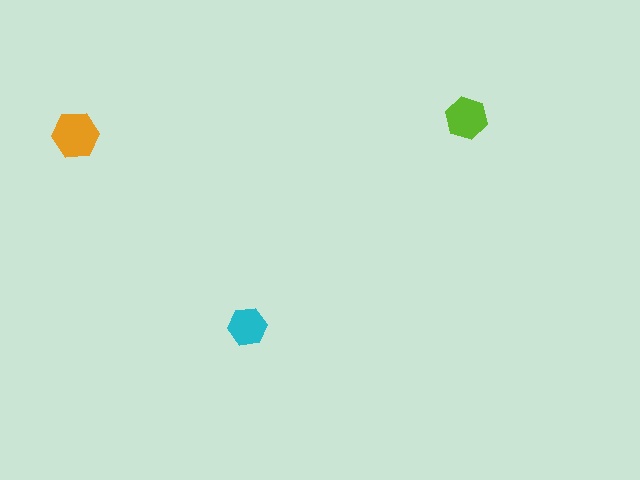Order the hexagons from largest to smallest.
the orange one, the lime one, the cyan one.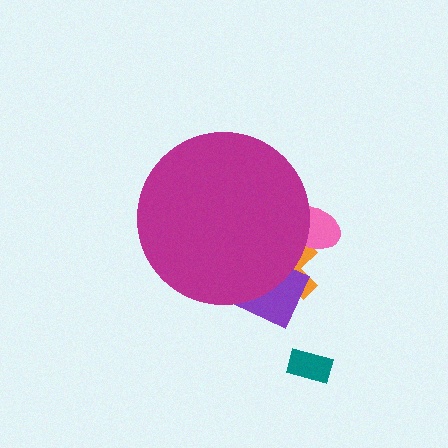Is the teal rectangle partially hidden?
No, the teal rectangle is fully visible.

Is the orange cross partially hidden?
Yes, the orange cross is partially hidden behind the magenta circle.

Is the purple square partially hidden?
Yes, the purple square is partially hidden behind the magenta circle.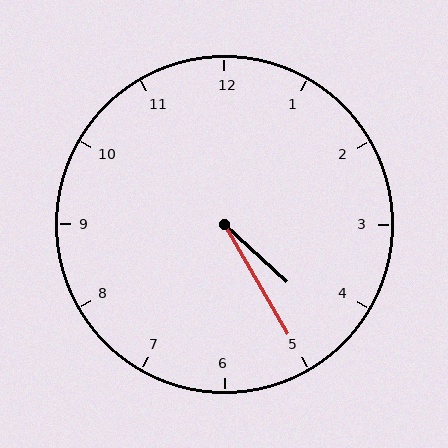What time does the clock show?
4:25.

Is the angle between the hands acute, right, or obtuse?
It is acute.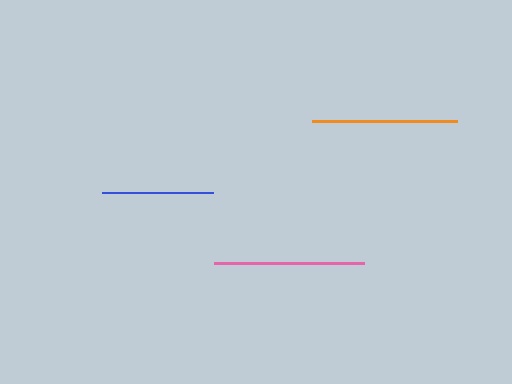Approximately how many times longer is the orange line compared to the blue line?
The orange line is approximately 1.3 times the length of the blue line.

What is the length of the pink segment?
The pink segment is approximately 150 pixels long.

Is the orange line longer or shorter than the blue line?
The orange line is longer than the blue line.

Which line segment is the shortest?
The blue line is the shortest at approximately 111 pixels.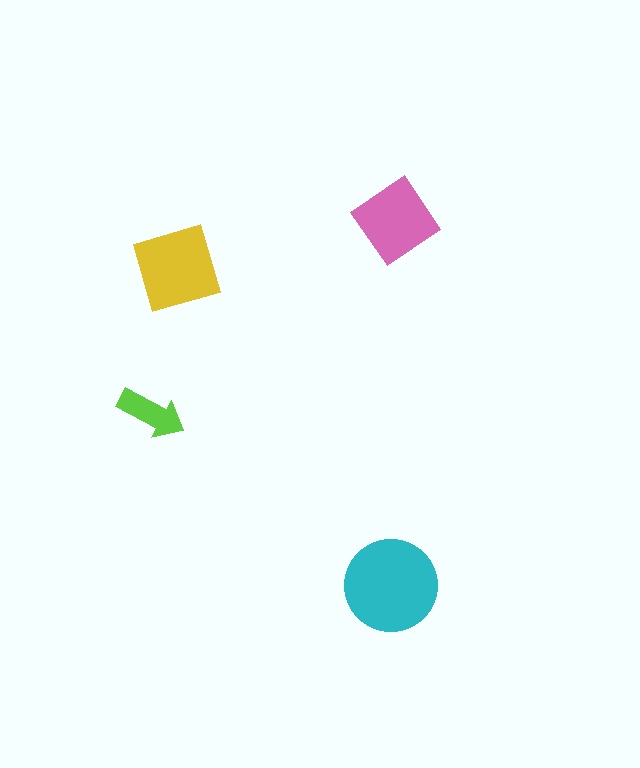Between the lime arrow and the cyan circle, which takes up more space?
The cyan circle.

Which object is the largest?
The cyan circle.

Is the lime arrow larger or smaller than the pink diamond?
Smaller.